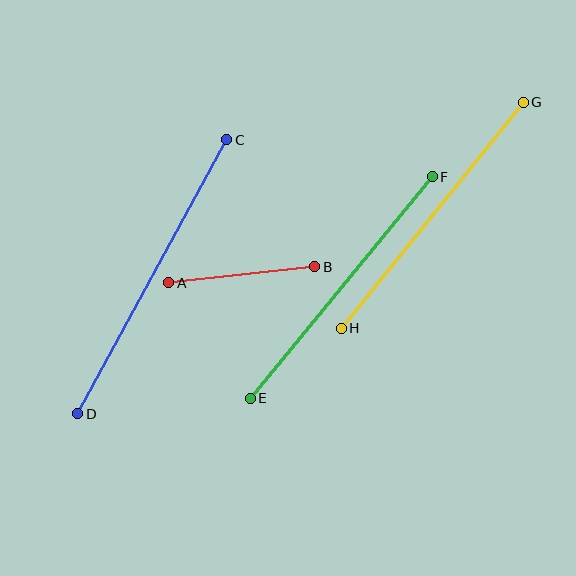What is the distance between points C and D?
The distance is approximately 312 pixels.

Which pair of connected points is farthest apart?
Points C and D are farthest apart.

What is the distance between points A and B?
The distance is approximately 147 pixels.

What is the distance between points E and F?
The distance is approximately 287 pixels.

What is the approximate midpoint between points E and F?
The midpoint is at approximately (341, 288) pixels.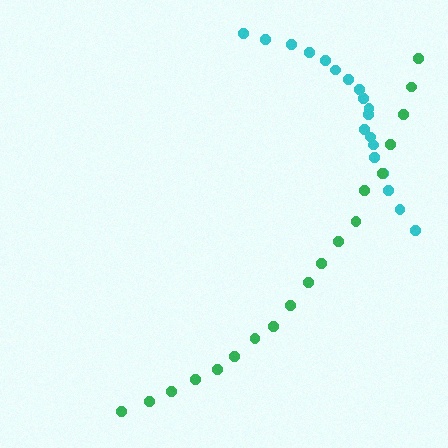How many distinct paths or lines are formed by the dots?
There are 2 distinct paths.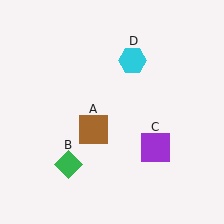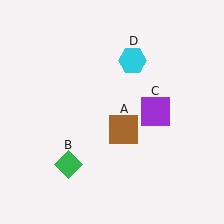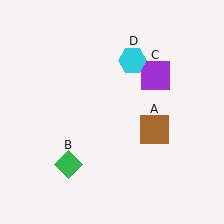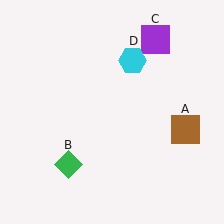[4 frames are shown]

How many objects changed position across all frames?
2 objects changed position: brown square (object A), purple square (object C).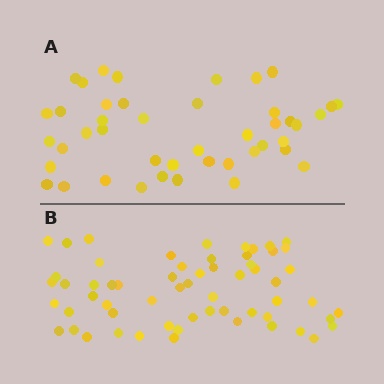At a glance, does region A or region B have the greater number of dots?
Region B (the bottom region) has more dots.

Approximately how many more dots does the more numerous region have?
Region B has approximately 15 more dots than region A.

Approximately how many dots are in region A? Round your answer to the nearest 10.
About 40 dots. (The exact count is 44, which rounds to 40.)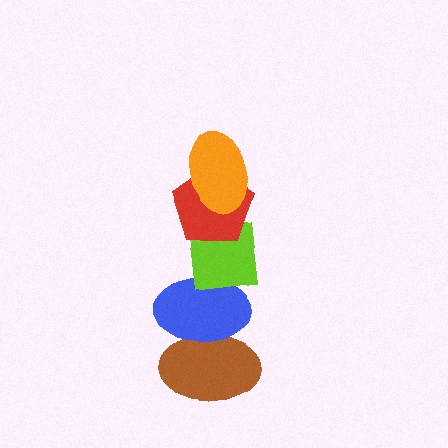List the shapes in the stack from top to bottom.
From top to bottom: the orange ellipse, the red pentagon, the lime square, the blue ellipse, the brown ellipse.